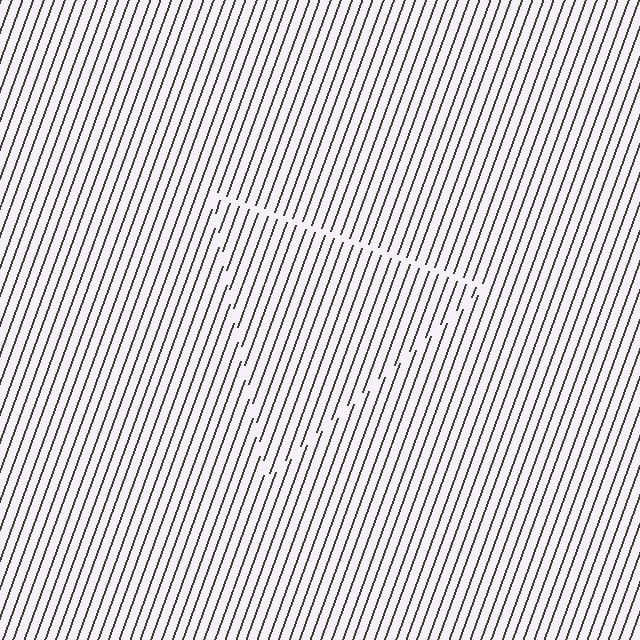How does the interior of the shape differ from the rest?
The interior of the shape contains the same grating, shifted by half a period — the contour is defined by the phase discontinuity where line-ends from the inner and outer gratings abut.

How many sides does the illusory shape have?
3 sides — the line-ends trace a triangle.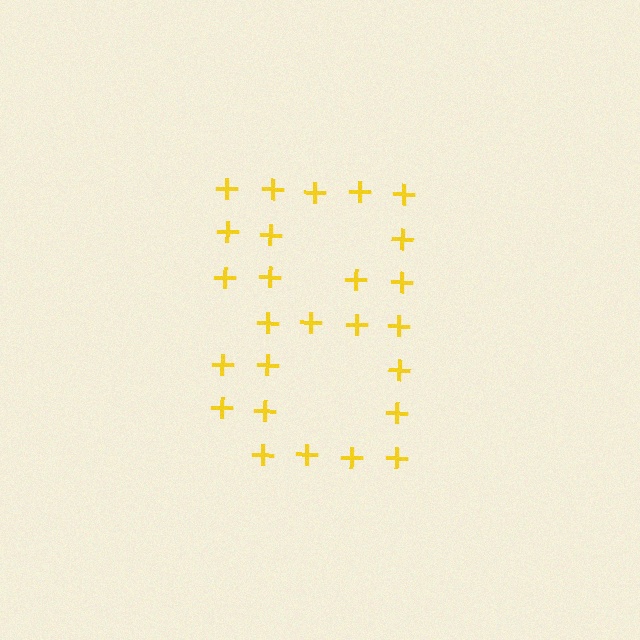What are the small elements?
The small elements are plus signs.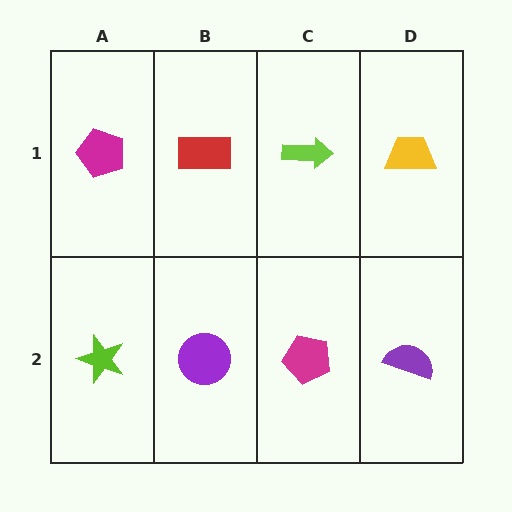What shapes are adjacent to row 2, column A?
A magenta pentagon (row 1, column A), a purple circle (row 2, column B).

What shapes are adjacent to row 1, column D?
A purple semicircle (row 2, column D), a lime arrow (row 1, column C).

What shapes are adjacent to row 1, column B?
A purple circle (row 2, column B), a magenta pentagon (row 1, column A), a lime arrow (row 1, column C).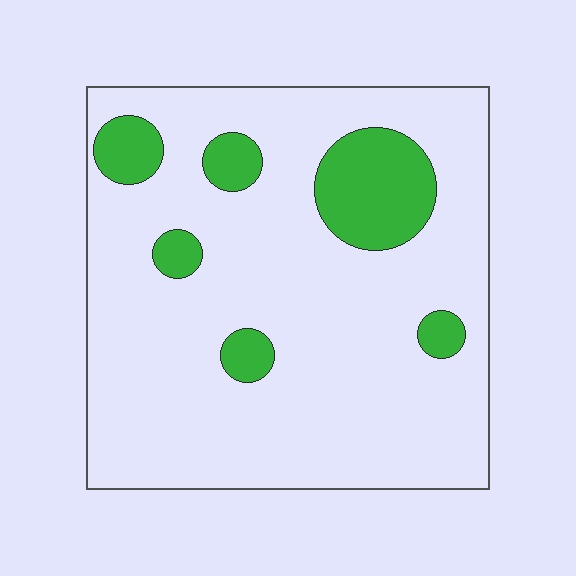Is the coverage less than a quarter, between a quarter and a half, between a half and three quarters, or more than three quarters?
Less than a quarter.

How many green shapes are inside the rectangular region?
6.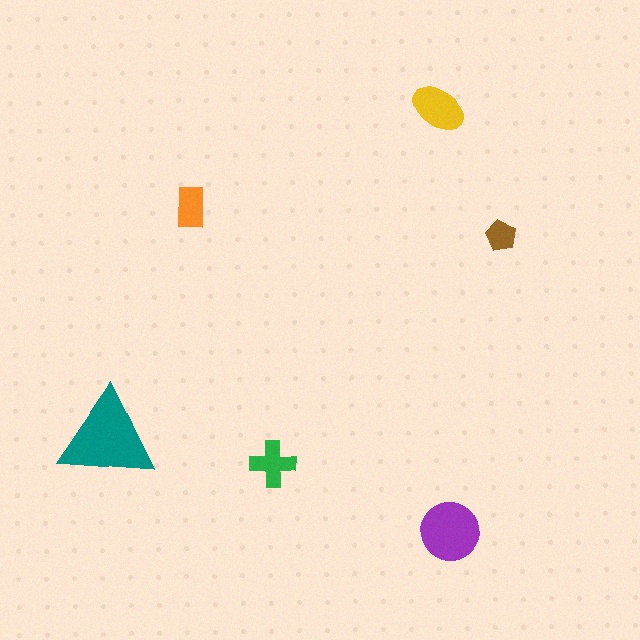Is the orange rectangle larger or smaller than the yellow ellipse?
Smaller.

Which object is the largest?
The teal triangle.